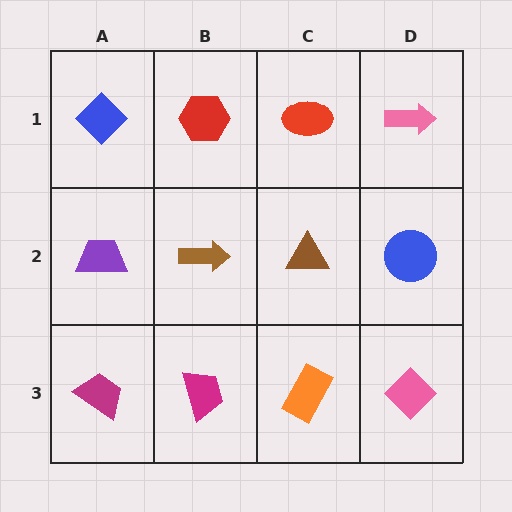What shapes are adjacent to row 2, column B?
A red hexagon (row 1, column B), a magenta trapezoid (row 3, column B), a purple trapezoid (row 2, column A), a brown triangle (row 2, column C).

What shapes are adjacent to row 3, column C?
A brown triangle (row 2, column C), a magenta trapezoid (row 3, column B), a pink diamond (row 3, column D).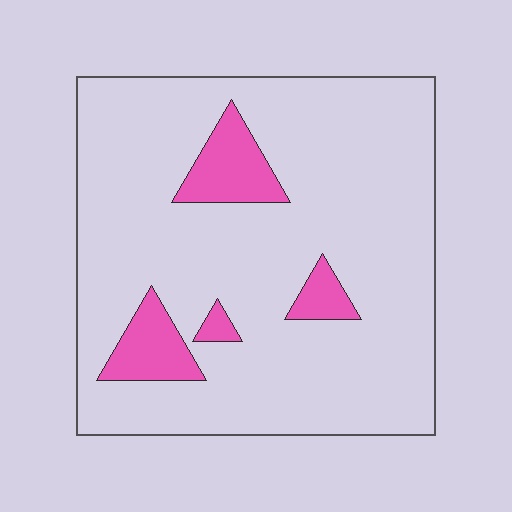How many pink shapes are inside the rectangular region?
4.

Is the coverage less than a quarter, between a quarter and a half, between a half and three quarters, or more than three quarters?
Less than a quarter.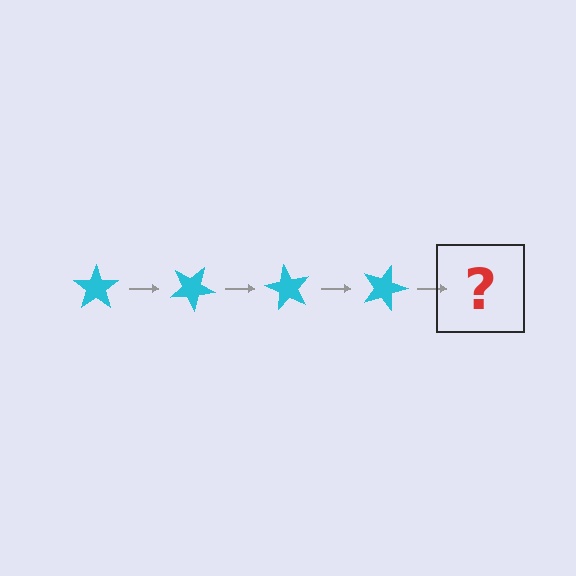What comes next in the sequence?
The next element should be a cyan star rotated 120 degrees.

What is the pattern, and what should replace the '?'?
The pattern is that the star rotates 30 degrees each step. The '?' should be a cyan star rotated 120 degrees.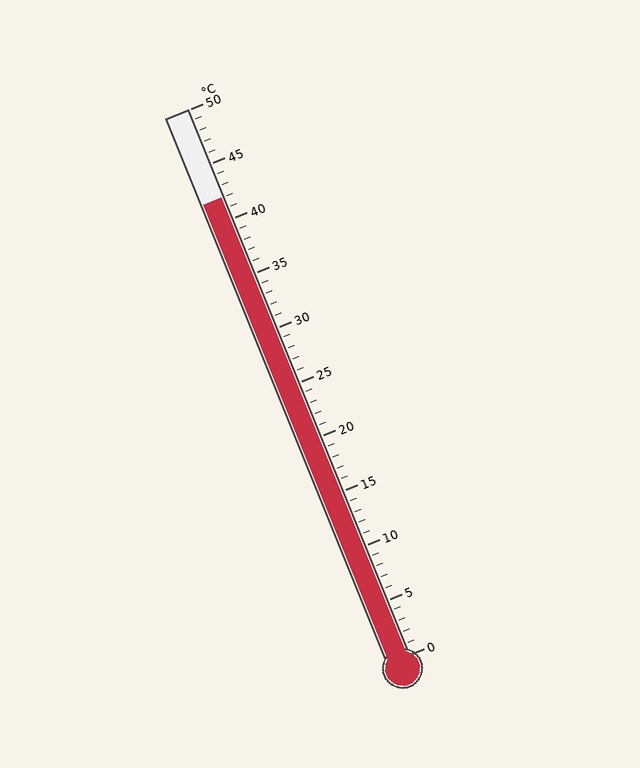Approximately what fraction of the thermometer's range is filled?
The thermometer is filled to approximately 85% of its range.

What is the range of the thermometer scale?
The thermometer scale ranges from 0°C to 50°C.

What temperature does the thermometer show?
The thermometer shows approximately 42°C.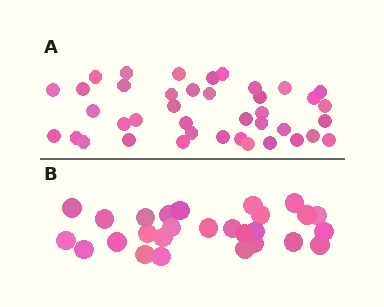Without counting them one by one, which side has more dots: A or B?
Region A (the top region) has more dots.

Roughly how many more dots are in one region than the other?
Region A has approximately 15 more dots than region B.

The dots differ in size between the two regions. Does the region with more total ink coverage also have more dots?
No. Region B has more total ink coverage because its dots are larger, but region A actually contains more individual dots. Total area can be misleading — the number of items is what matters here.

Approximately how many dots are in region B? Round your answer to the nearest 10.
About 30 dots. (The exact count is 27, which rounds to 30.)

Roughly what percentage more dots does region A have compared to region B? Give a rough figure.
About 50% more.